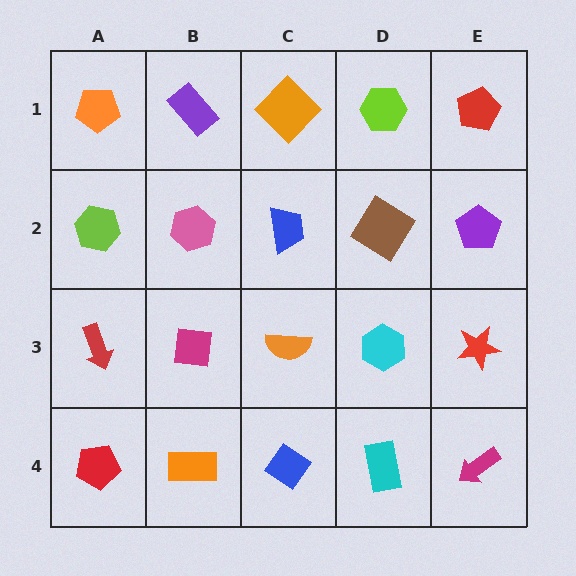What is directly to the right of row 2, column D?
A purple pentagon.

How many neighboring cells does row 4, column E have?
2.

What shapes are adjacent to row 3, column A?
A lime hexagon (row 2, column A), a red pentagon (row 4, column A), a magenta square (row 3, column B).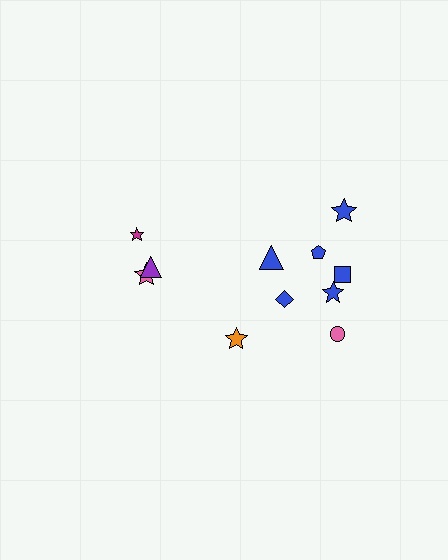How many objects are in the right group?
There are 8 objects.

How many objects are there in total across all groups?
There are 11 objects.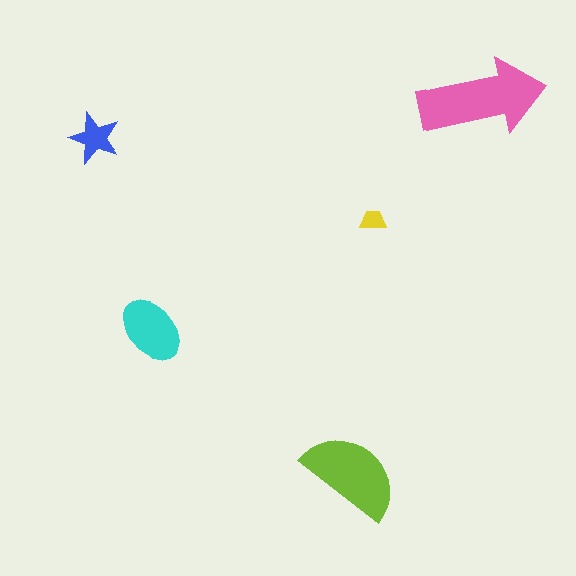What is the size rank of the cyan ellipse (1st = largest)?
3rd.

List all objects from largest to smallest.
The pink arrow, the lime semicircle, the cyan ellipse, the blue star, the yellow trapezoid.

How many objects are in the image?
There are 5 objects in the image.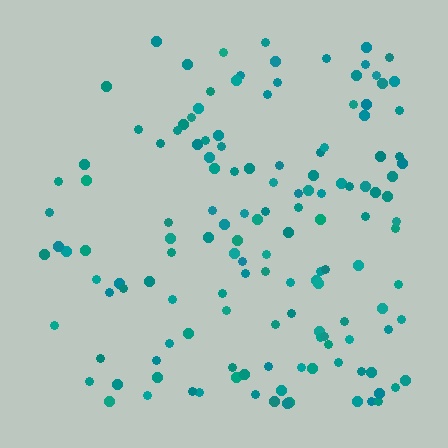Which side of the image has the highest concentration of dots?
The right.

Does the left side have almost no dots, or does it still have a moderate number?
Still a moderate number, just noticeably fewer than the right.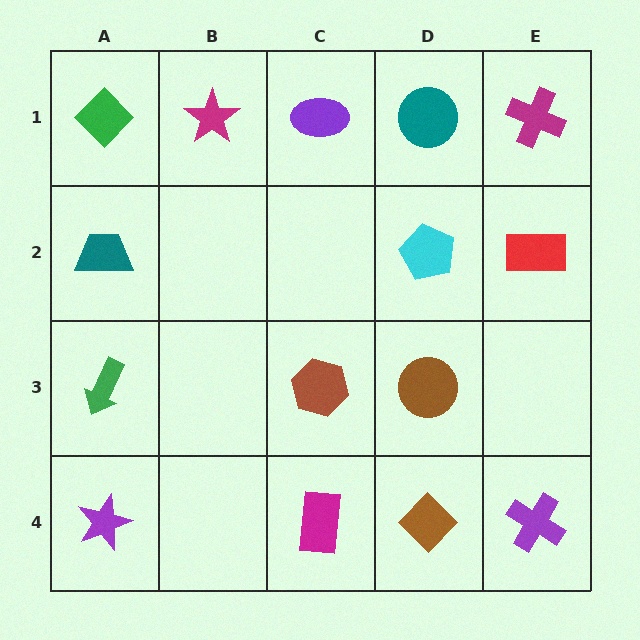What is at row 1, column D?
A teal circle.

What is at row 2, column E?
A red rectangle.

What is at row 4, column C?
A magenta rectangle.